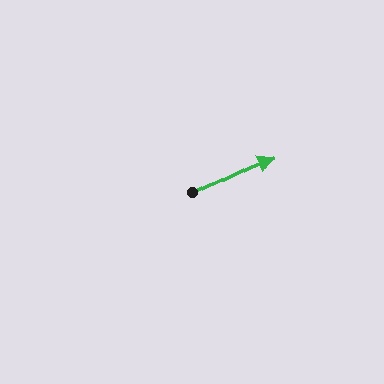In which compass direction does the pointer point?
Northeast.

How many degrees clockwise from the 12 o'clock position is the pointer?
Approximately 64 degrees.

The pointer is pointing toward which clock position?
Roughly 2 o'clock.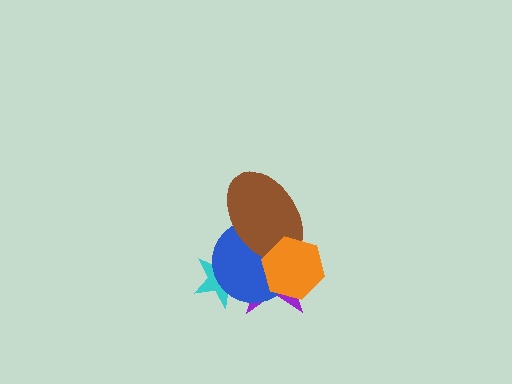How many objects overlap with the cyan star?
2 objects overlap with the cyan star.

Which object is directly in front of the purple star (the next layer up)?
The blue circle is directly in front of the purple star.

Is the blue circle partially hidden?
Yes, it is partially covered by another shape.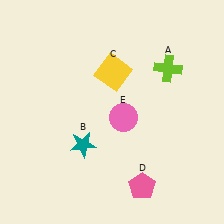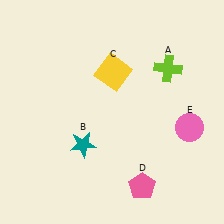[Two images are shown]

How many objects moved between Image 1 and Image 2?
1 object moved between the two images.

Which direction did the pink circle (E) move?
The pink circle (E) moved right.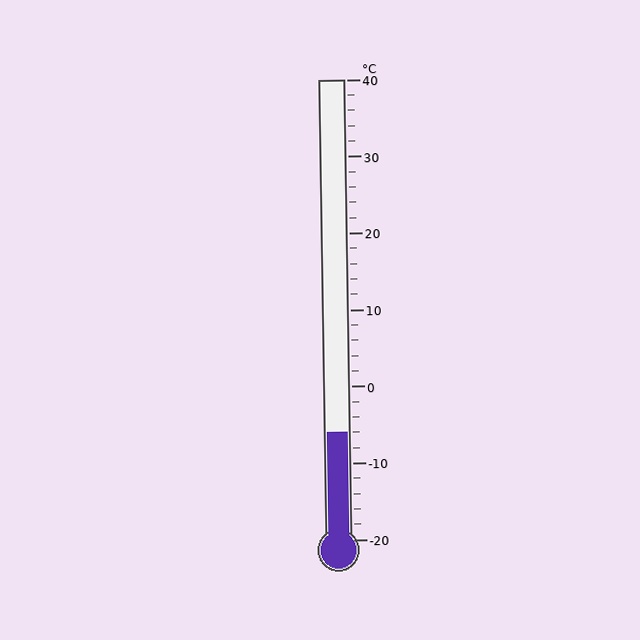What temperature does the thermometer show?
The thermometer shows approximately -6°C.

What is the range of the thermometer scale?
The thermometer scale ranges from -20°C to 40°C.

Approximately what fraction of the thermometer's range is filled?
The thermometer is filled to approximately 25% of its range.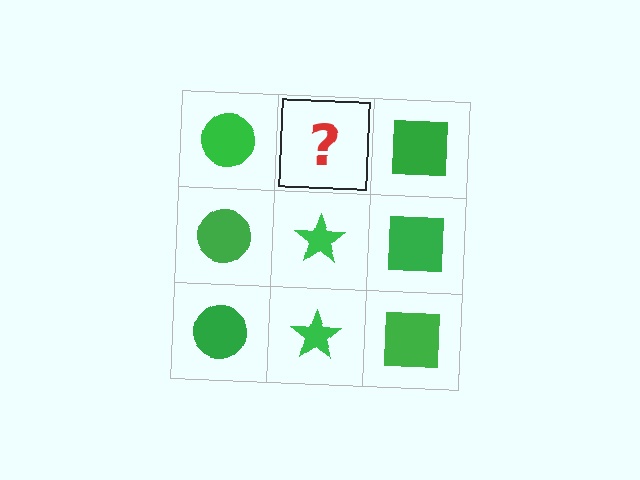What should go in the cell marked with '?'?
The missing cell should contain a green star.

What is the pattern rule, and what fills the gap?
The rule is that each column has a consistent shape. The gap should be filled with a green star.